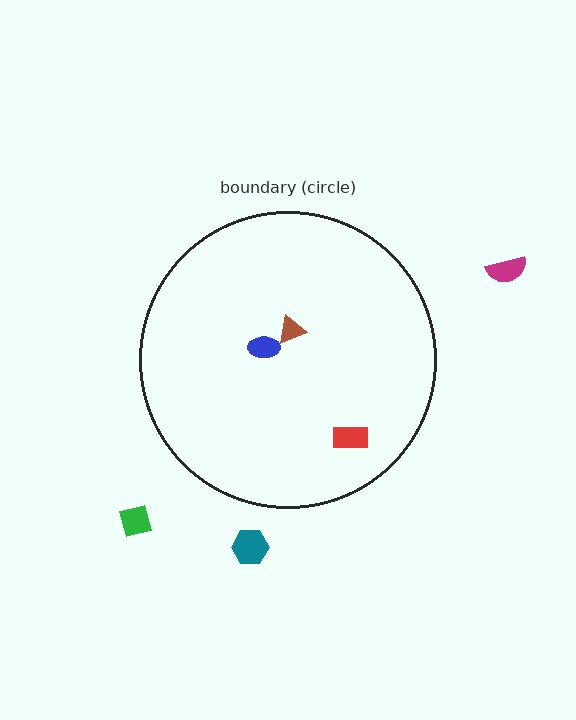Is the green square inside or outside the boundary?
Outside.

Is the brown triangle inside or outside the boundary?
Inside.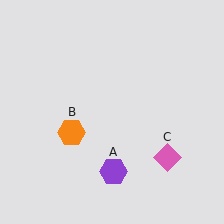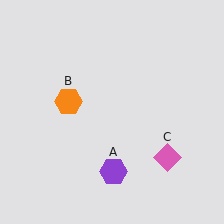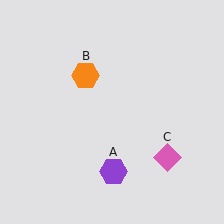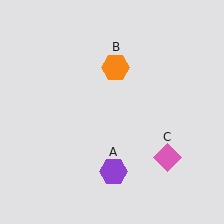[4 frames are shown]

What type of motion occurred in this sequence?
The orange hexagon (object B) rotated clockwise around the center of the scene.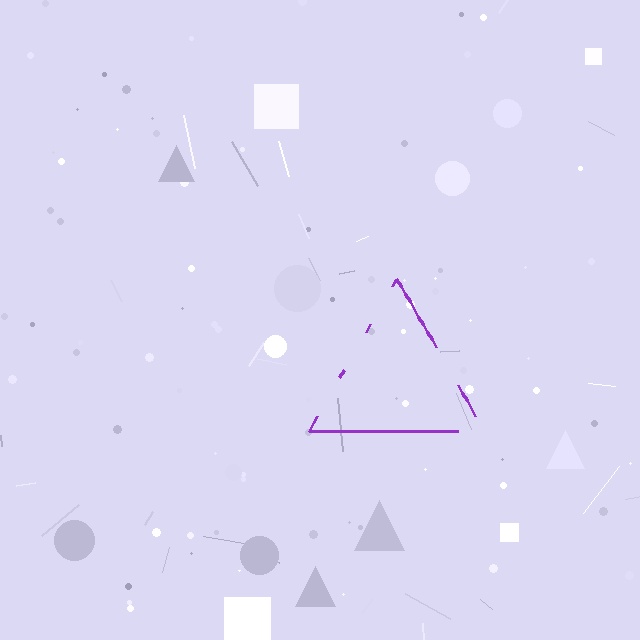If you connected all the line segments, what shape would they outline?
They would outline a triangle.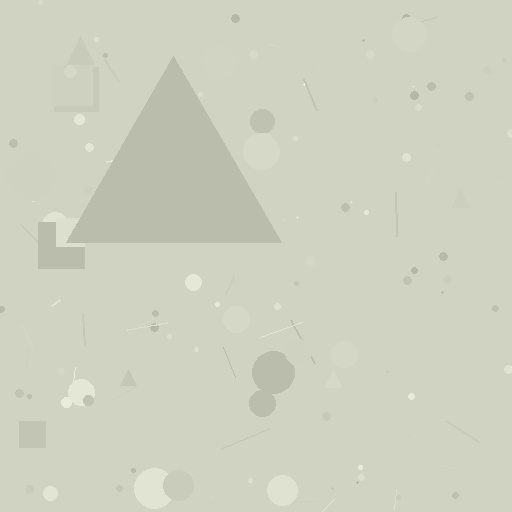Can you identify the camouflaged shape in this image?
The camouflaged shape is a triangle.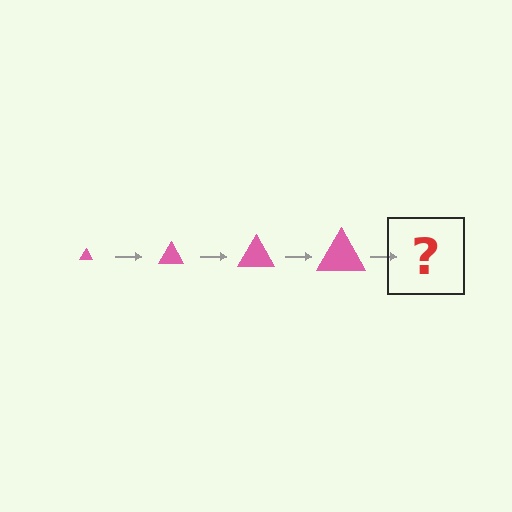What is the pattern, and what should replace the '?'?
The pattern is that the triangle gets progressively larger each step. The '?' should be a pink triangle, larger than the previous one.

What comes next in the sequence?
The next element should be a pink triangle, larger than the previous one.